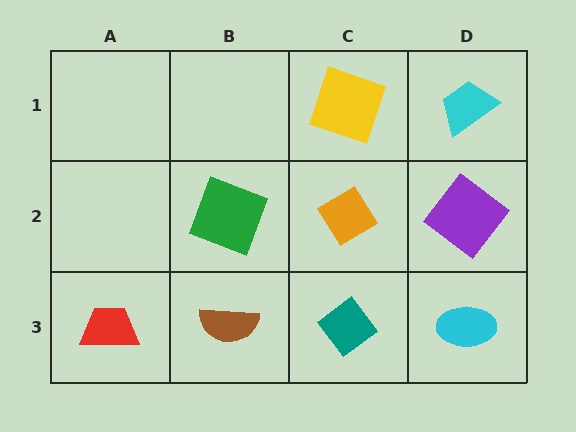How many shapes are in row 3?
4 shapes.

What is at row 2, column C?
An orange diamond.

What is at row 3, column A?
A red trapezoid.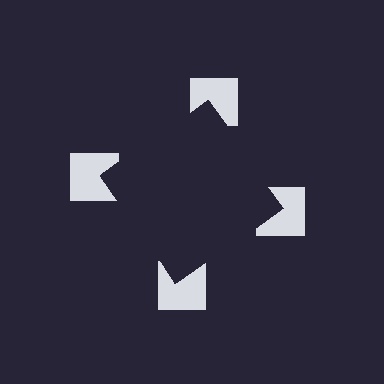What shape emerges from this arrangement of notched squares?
An illusory square — its edges are inferred from the aligned wedge cuts in the notched squares, not physically drawn.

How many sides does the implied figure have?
4 sides.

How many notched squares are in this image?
There are 4 — one at each vertex of the illusory square.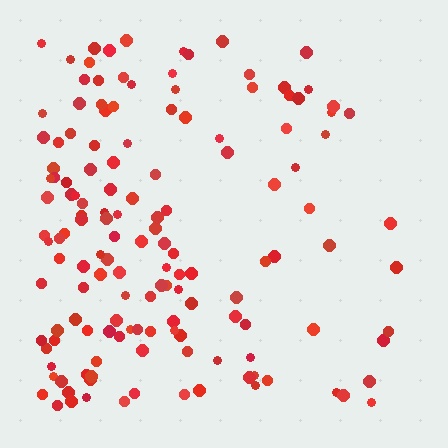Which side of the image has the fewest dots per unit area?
The right.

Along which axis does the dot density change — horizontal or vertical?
Horizontal.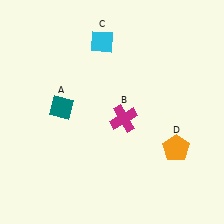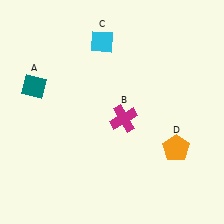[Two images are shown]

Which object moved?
The teal diamond (A) moved left.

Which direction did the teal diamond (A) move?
The teal diamond (A) moved left.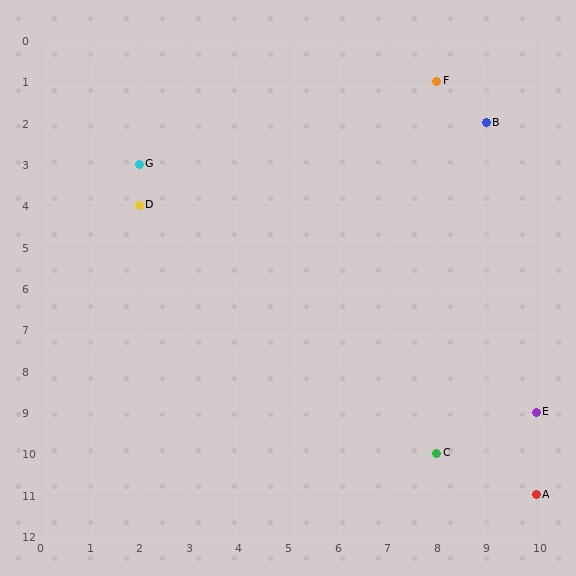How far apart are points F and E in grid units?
Points F and E are 2 columns and 8 rows apart (about 8.2 grid units diagonally).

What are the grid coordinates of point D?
Point D is at grid coordinates (2, 4).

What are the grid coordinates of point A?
Point A is at grid coordinates (10, 11).